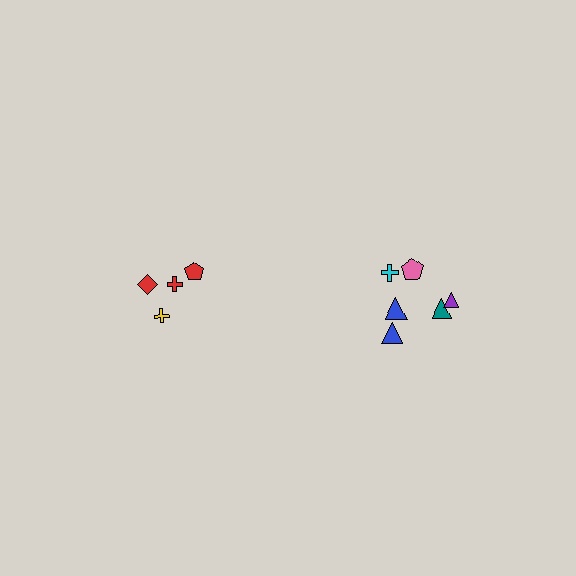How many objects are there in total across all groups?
There are 10 objects.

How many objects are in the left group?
There are 4 objects.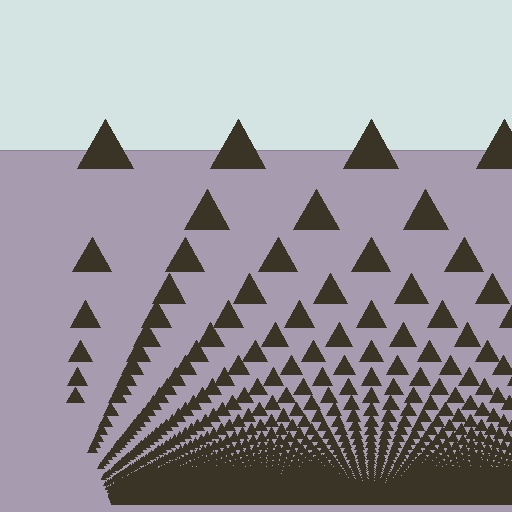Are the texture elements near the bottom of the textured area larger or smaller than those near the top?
Smaller. The gradient is inverted — elements near the bottom are smaller and denser.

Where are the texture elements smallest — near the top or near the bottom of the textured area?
Near the bottom.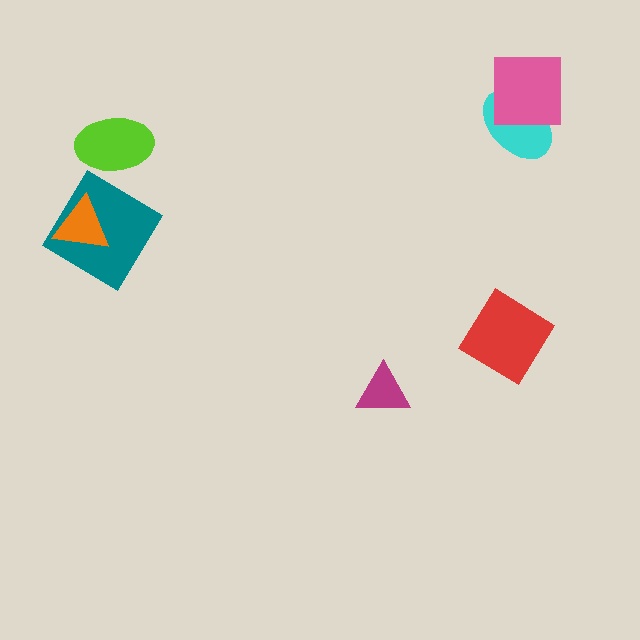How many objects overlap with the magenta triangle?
0 objects overlap with the magenta triangle.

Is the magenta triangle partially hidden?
No, no other shape covers it.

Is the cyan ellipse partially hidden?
Yes, it is partially covered by another shape.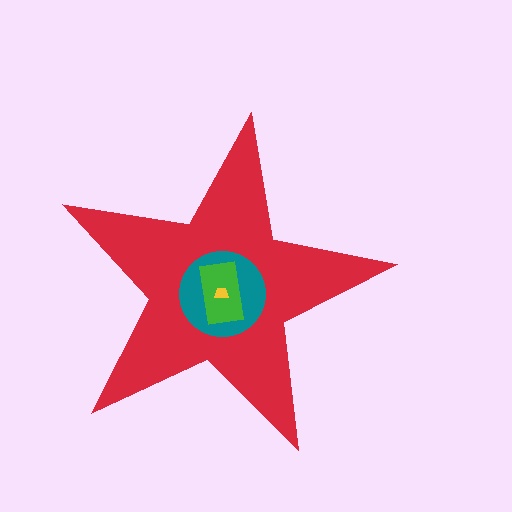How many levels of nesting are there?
4.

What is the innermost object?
The yellow trapezoid.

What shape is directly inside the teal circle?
The green rectangle.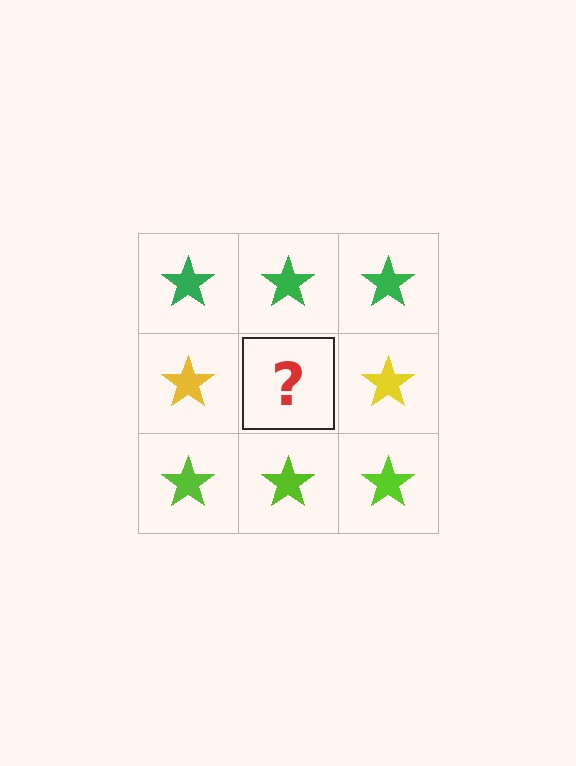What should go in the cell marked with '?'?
The missing cell should contain a yellow star.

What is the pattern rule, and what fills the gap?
The rule is that each row has a consistent color. The gap should be filled with a yellow star.